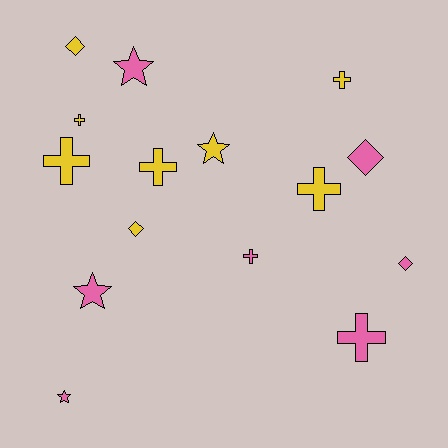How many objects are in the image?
There are 15 objects.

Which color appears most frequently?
Yellow, with 8 objects.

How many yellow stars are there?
There is 1 yellow star.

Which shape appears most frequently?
Cross, with 7 objects.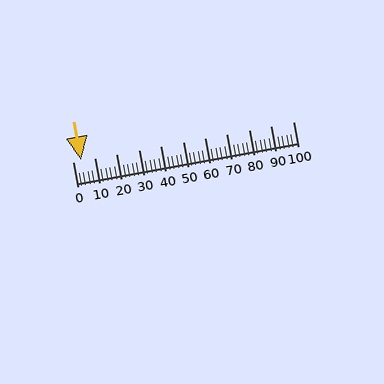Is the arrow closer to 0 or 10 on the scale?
The arrow is closer to 0.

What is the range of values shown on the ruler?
The ruler shows values from 0 to 100.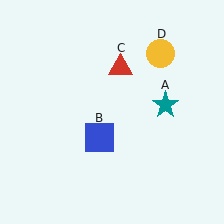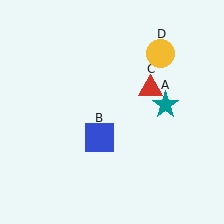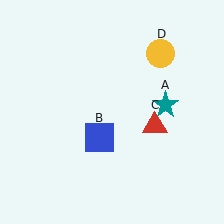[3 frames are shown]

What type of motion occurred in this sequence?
The red triangle (object C) rotated clockwise around the center of the scene.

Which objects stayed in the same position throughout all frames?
Teal star (object A) and blue square (object B) and yellow circle (object D) remained stationary.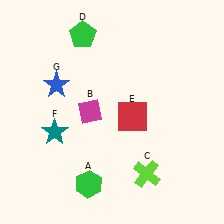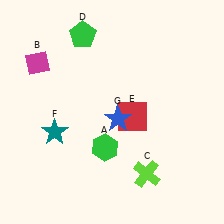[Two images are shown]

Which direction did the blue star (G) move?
The blue star (G) moved right.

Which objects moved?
The objects that moved are: the green hexagon (A), the magenta diamond (B), the blue star (G).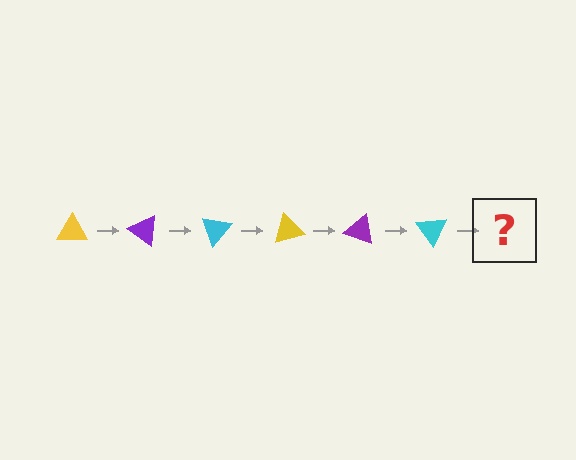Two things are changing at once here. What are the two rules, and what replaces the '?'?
The two rules are that it rotates 35 degrees each step and the color cycles through yellow, purple, and cyan. The '?' should be a yellow triangle, rotated 210 degrees from the start.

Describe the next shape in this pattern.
It should be a yellow triangle, rotated 210 degrees from the start.